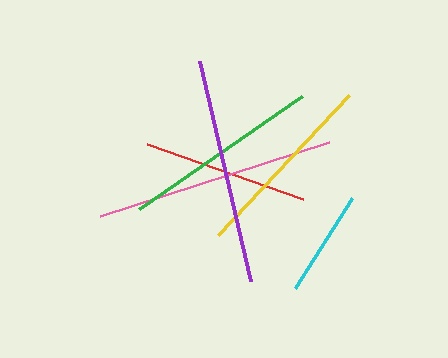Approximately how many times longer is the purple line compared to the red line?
The purple line is approximately 1.4 times the length of the red line.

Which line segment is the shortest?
The cyan line is the shortest at approximately 106 pixels.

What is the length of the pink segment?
The pink segment is approximately 240 pixels long.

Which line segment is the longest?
The pink line is the longest at approximately 240 pixels.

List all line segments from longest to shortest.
From longest to shortest: pink, purple, green, yellow, red, cyan.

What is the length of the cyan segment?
The cyan segment is approximately 106 pixels long.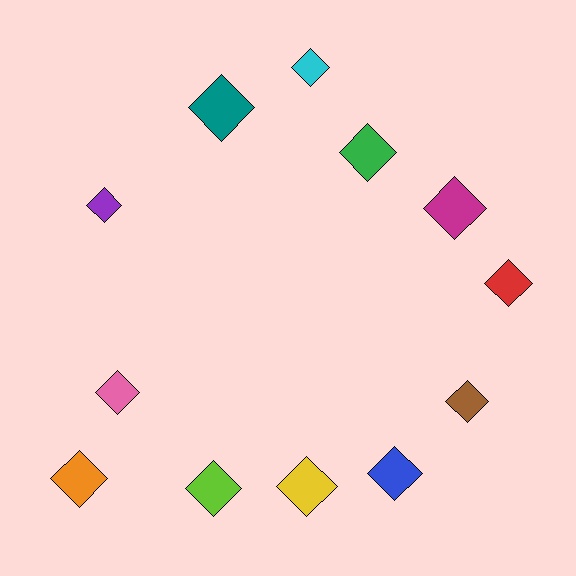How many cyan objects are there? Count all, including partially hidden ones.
There is 1 cyan object.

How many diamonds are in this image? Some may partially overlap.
There are 12 diamonds.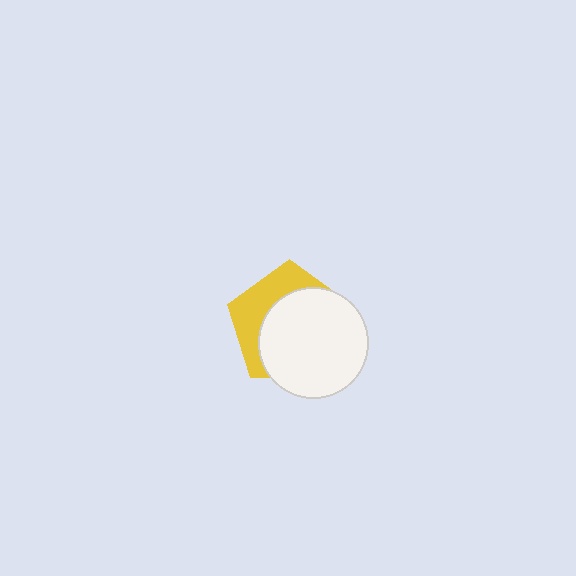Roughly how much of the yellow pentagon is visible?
A small part of it is visible (roughly 35%).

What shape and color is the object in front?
The object in front is a white circle.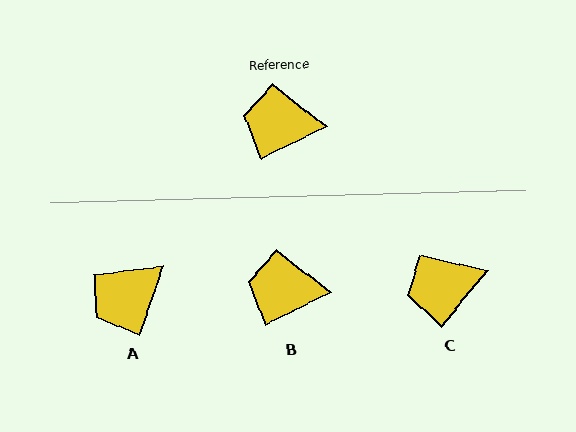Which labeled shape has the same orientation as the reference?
B.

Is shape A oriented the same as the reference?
No, it is off by about 45 degrees.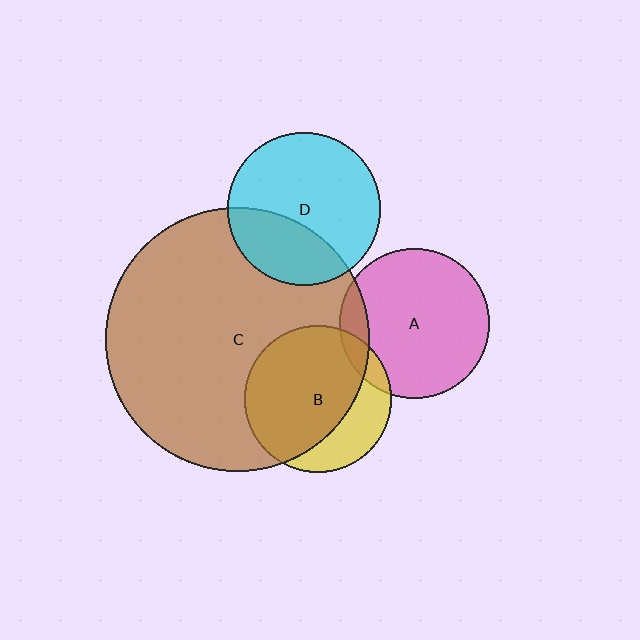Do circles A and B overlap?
Yes.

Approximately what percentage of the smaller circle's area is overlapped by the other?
Approximately 10%.